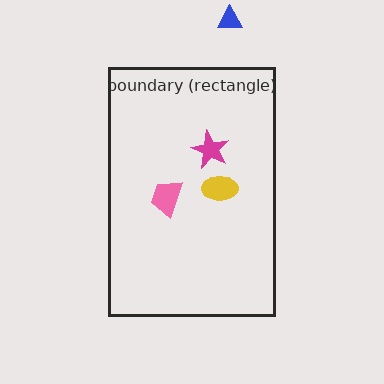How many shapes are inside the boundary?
3 inside, 1 outside.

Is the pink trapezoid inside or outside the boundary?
Inside.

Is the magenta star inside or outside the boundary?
Inside.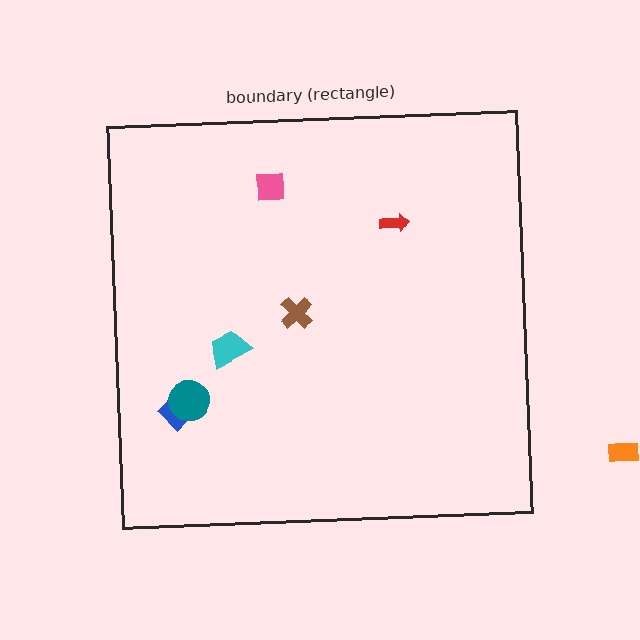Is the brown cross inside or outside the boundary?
Inside.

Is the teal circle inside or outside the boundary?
Inside.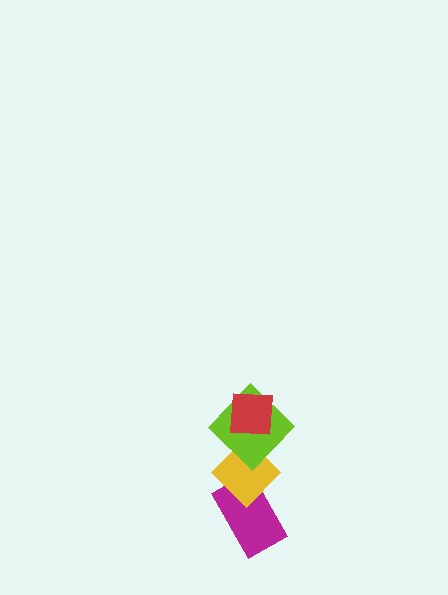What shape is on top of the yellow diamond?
The lime diamond is on top of the yellow diamond.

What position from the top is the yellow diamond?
The yellow diamond is 3rd from the top.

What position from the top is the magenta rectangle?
The magenta rectangle is 4th from the top.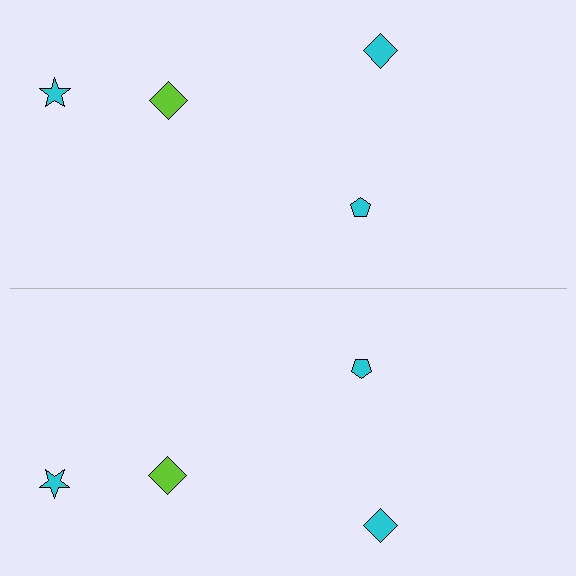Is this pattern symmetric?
Yes, this pattern has bilateral (reflection) symmetry.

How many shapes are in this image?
There are 8 shapes in this image.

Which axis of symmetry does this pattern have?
The pattern has a horizontal axis of symmetry running through the center of the image.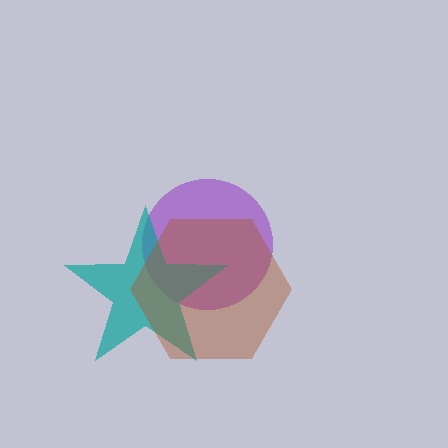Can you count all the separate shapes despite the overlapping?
Yes, there are 3 separate shapes.